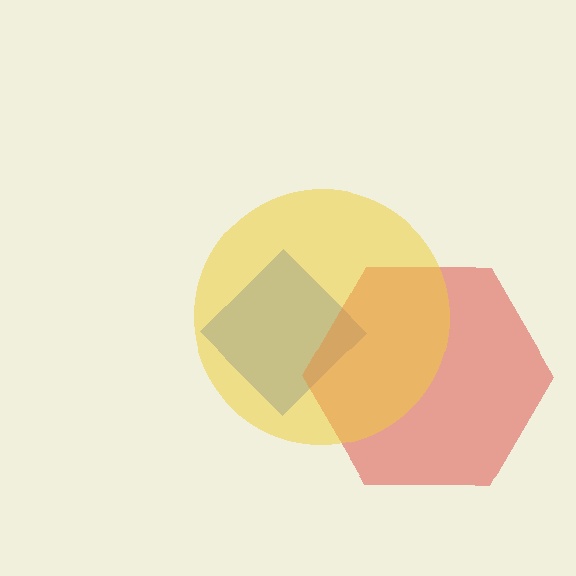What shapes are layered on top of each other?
The layered shapes are: a blue diamond, a red hexagon, a yellow circle.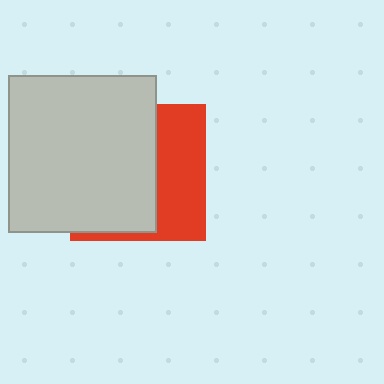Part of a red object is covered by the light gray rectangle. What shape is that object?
It is a square.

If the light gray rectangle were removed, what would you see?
You would see the complete red square.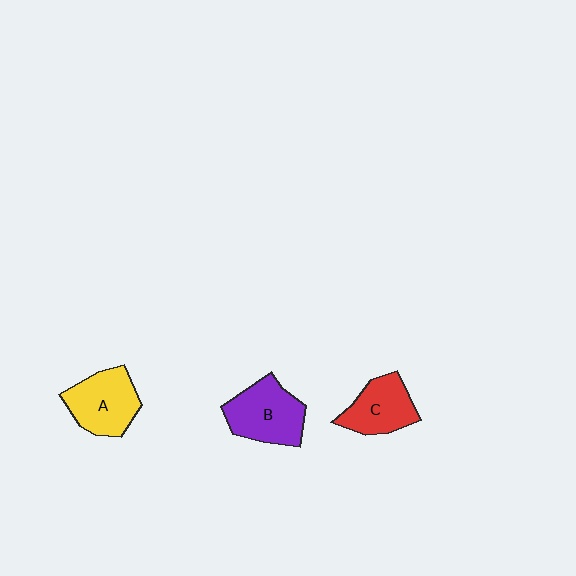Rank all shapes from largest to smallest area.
From largest to smallest: B (purple), A (yellow), C (red).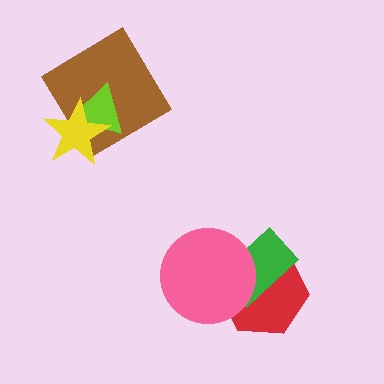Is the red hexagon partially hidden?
Yes, it is partially covered by another shape.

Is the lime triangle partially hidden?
Yes, it is partially covered by another shape.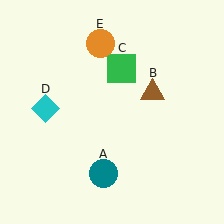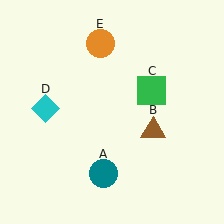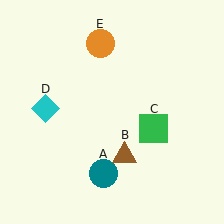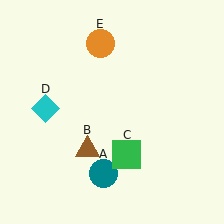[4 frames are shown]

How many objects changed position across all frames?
2 objects changed position: brown triangle (object B), green square (object C).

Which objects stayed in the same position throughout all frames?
Teal circle (object A) and cyan diamond (object D) and orange circle (object E) remained stationary.